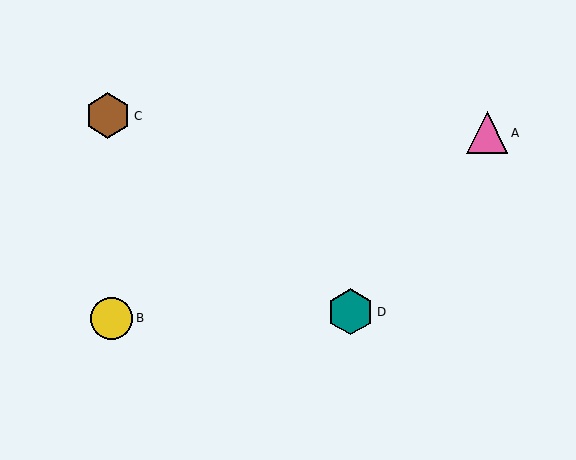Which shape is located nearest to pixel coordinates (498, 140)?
The pink triangle (labeled A) at (487, 133) is nearest to that location.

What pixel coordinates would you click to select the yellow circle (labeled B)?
Click at (112, 318) to select the yellow circle B.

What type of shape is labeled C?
Shape C is a brown hexagon.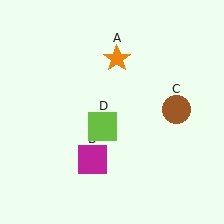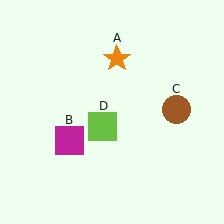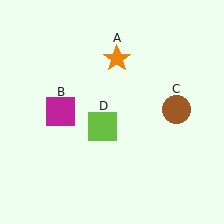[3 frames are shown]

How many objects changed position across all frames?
1 object changed position: magenta square (object B).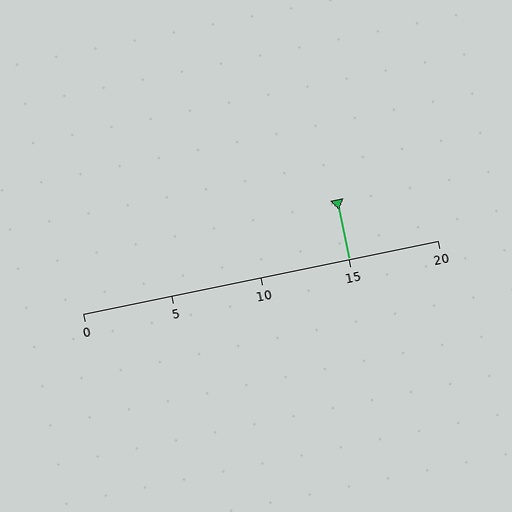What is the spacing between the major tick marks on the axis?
The major ticks are spaced 5 apart.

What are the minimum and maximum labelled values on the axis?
The axis runs from 0 to 20.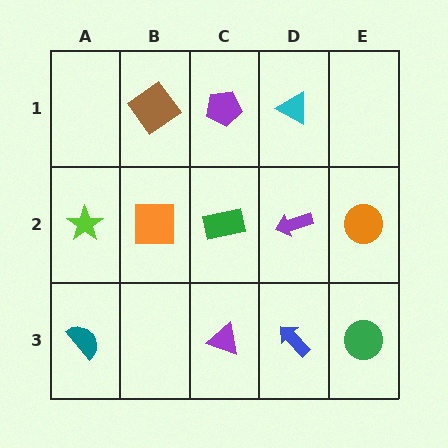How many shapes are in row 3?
4 shapes.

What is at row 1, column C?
A purple pentagon.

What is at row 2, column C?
A green rectangle.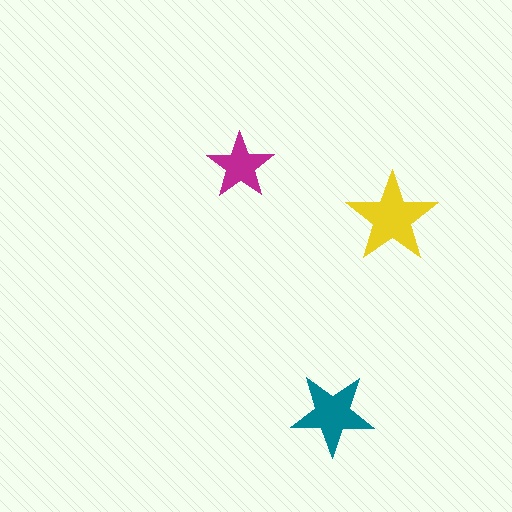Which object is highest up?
The magenta star is topmost.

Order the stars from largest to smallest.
the yellow one, the teal one, the magenta one.